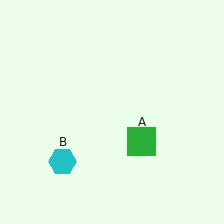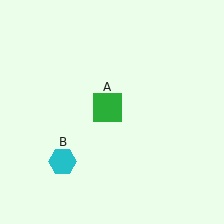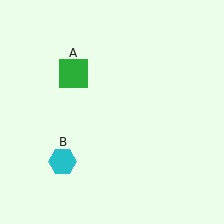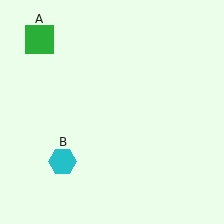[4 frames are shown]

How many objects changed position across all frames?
1 object changed position: green square (object A).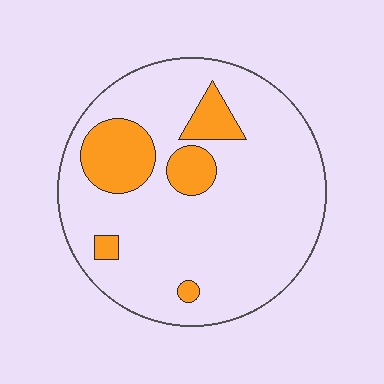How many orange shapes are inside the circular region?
5.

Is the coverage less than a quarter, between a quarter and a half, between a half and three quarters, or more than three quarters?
Less than a quarter.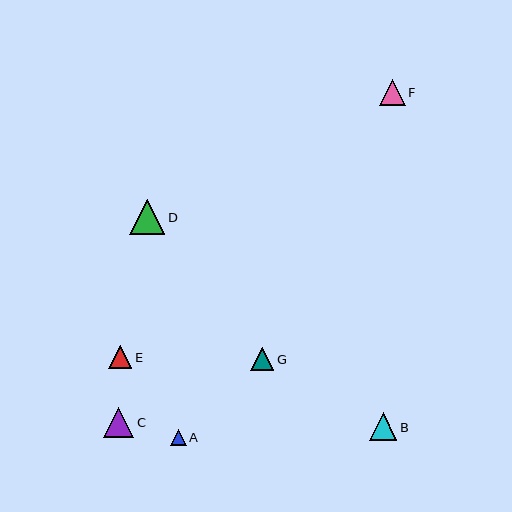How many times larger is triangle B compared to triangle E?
Triangle B is approximately 1.2 times the size of triangle E.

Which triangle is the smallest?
Triangle A is the smallest with a size of approximately 16 pixels.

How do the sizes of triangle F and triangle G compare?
Triangle F and triangle G are approximately the same size.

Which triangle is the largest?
Triangle D is the largest with a size of approximately 35 pixels.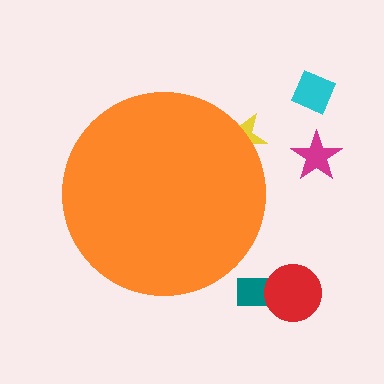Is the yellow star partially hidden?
Yes, the yellow star is partially hidden behind the orange circle.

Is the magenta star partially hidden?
No, the magenta star is fully visible.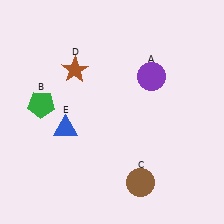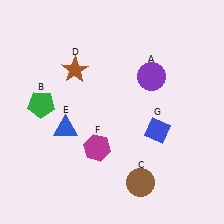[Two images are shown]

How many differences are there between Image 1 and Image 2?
There are 2 differences between the two images.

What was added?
A magenta hexagon (F), a blue diamond (G) were added in Image 2.